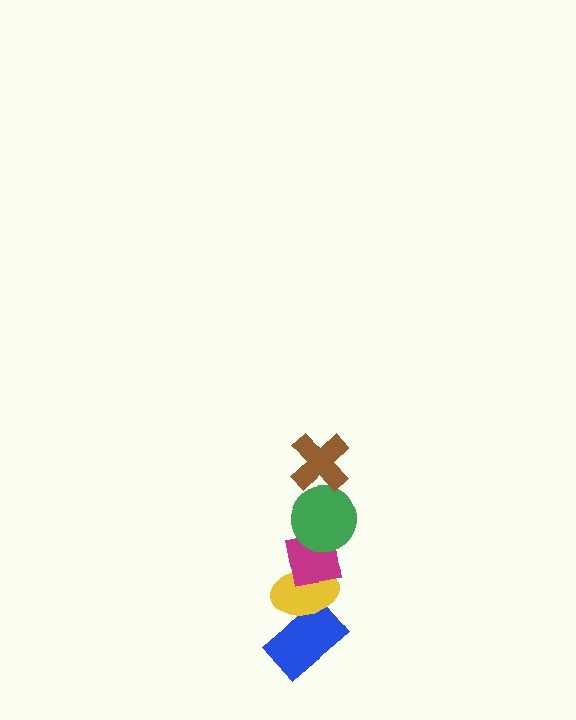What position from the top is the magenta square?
The magenta square is 3rd from the top.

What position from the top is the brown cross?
The brown cross is 1st from the top.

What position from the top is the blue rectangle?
The blue rectangle is 5th from the top.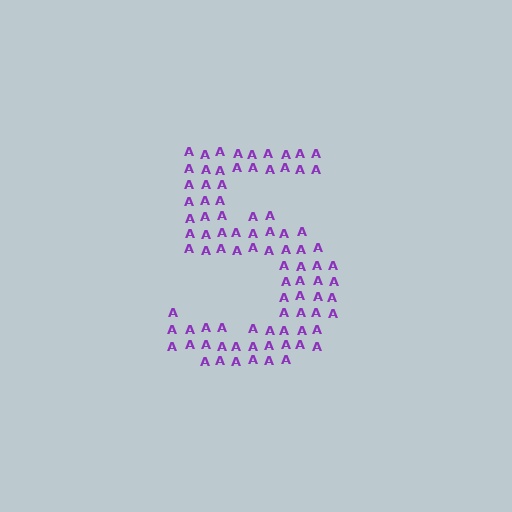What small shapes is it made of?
It is made of small letter A's.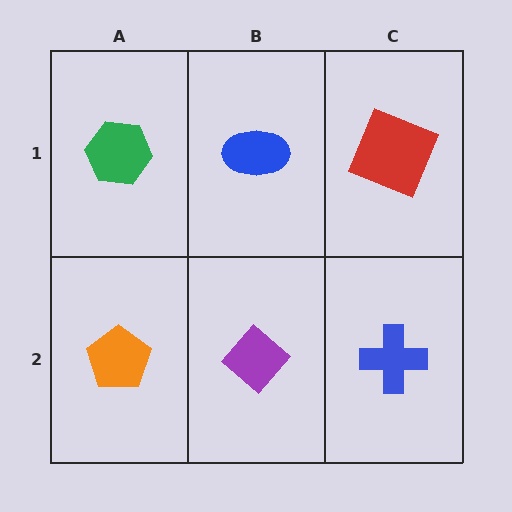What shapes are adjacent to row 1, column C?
A blue cross (row 2, column C), a blue ellipse (row 1, column B).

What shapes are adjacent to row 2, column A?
A green hexagon (row 1, column A), a purple diamond (row 2, column B).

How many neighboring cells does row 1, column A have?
2.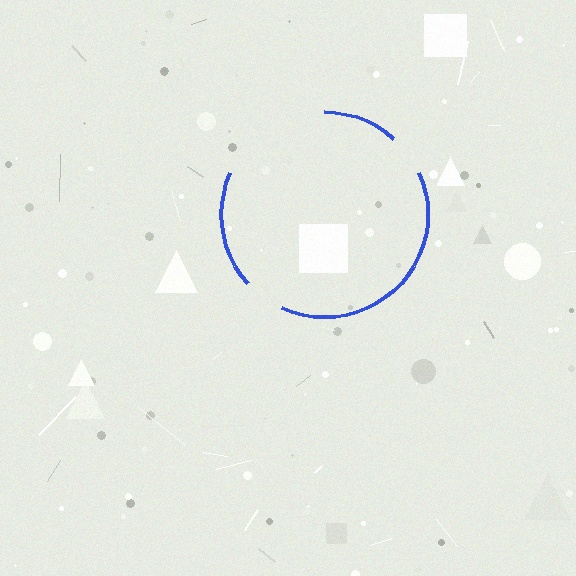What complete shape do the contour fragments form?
The contour fragments form a circle.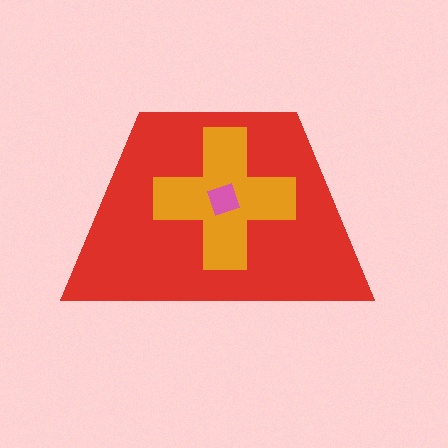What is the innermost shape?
The pink diamond.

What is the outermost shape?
The red trapezoid.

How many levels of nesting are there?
3.